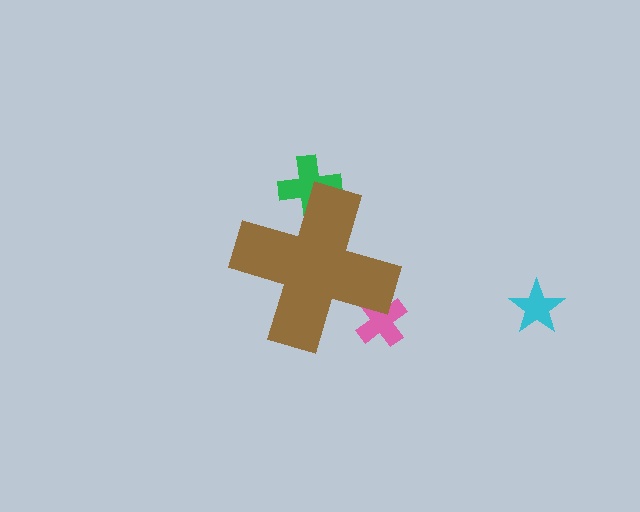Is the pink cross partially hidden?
Yes, the pink cross is partially hidden behind the brown cross.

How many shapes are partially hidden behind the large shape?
2 shapes are partially hidden.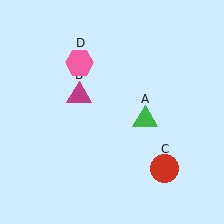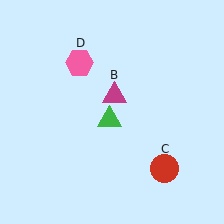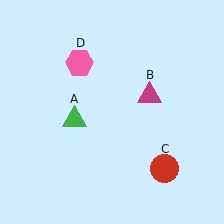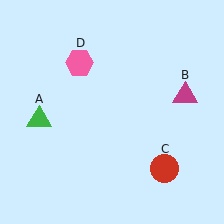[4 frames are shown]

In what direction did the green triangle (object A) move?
The green triangle (object A) moved left.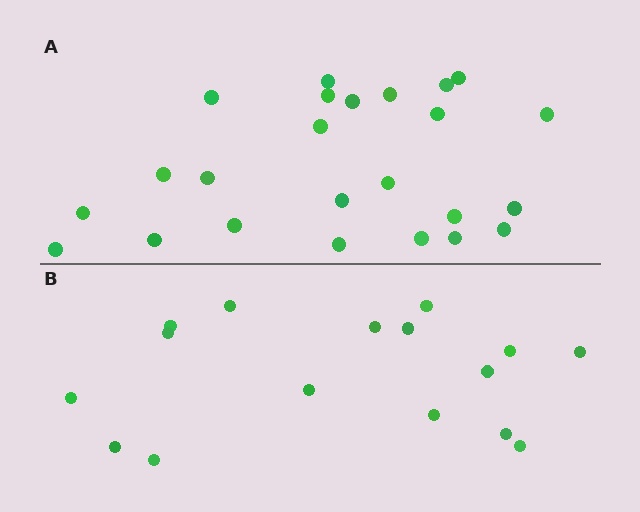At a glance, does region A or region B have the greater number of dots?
Region A (the top region) has more dots.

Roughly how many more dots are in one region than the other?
Region A has roughly 8 or so more dots than region B.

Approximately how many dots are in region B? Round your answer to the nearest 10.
About 20 dots. (The exact count is 16, which rounds to 20.)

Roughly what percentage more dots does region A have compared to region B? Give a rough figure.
About 50% more.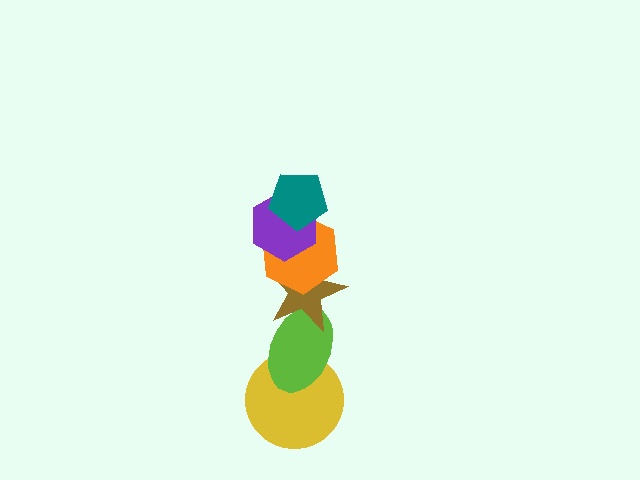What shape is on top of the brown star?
The orange hexagon is on top of the brown star.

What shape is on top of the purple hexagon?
The teal pentagon is on top of the purple hexagon.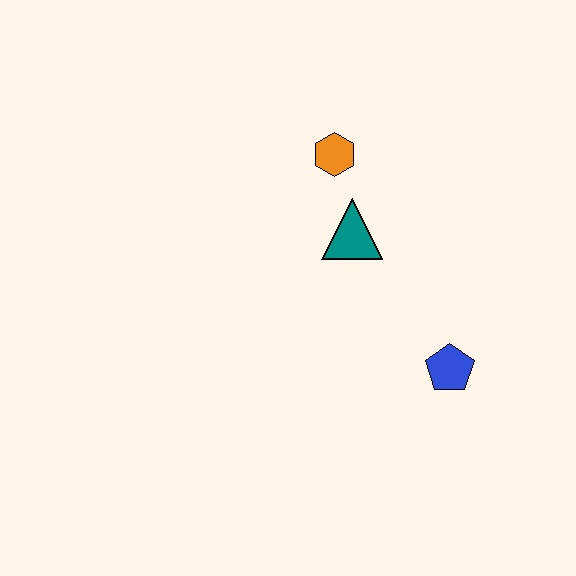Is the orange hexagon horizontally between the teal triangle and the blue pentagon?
No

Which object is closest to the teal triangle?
The orange hexagon is closest to the teal triangle.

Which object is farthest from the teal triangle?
The blue pentagon is farthest from the teal triangle.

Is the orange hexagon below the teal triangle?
No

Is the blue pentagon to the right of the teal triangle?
Yes